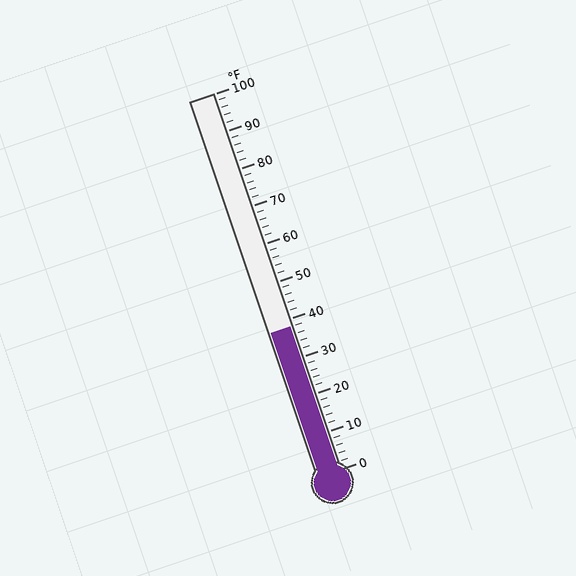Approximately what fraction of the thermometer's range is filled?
The thermometer is filled to approximately 40% of its range.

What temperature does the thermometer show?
The thermometer shows approximately 38°F.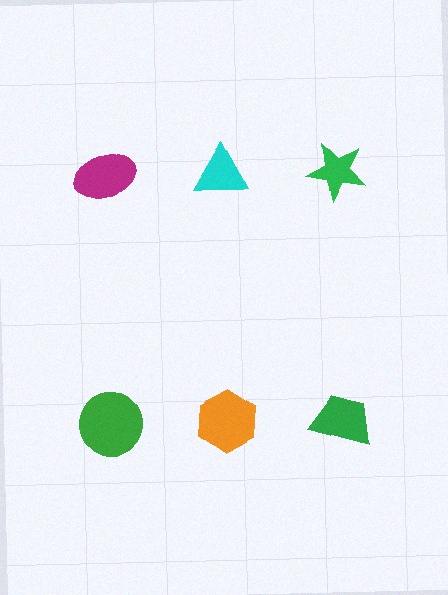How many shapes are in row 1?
3 shapes.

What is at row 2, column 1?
A green circle.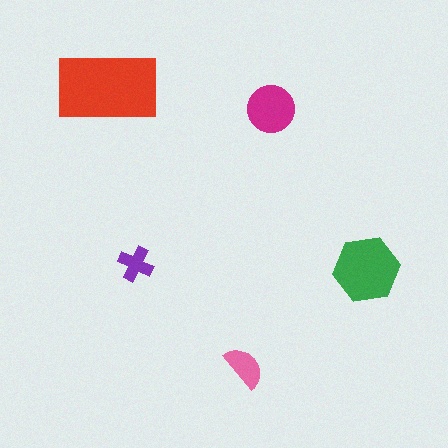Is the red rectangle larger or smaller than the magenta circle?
Larger.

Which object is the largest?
The red rectangle.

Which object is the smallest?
The purple cross.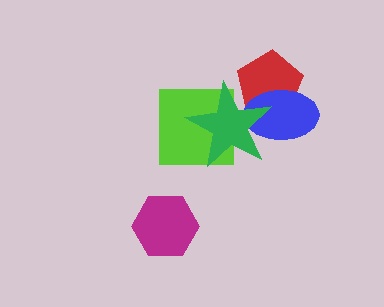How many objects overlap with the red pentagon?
2 objects overlap with the red pentagon.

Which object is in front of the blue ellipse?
The green star is in front of the blue ellipse.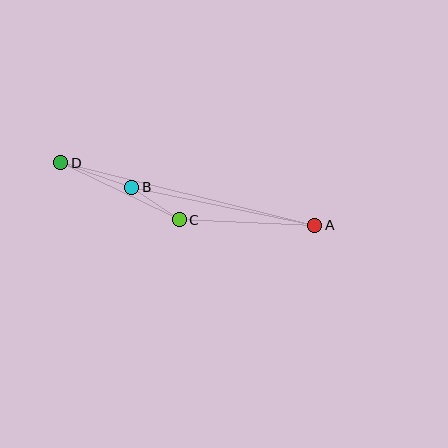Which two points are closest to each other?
Points B and C are closest to each other.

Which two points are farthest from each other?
Points A and D are farthest from each other.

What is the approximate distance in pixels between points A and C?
The distance between A and C is approximately 135 pixels.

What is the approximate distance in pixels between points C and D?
The distance between C and D is approximately 132 pixels.